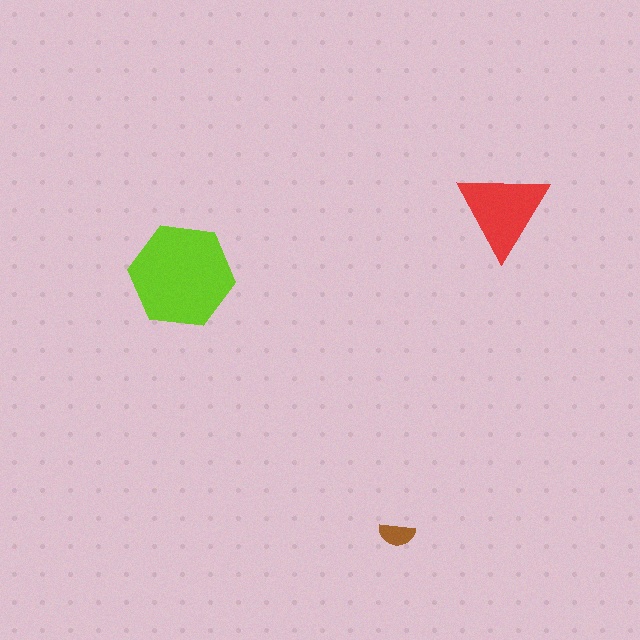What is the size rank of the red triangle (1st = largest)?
2nd.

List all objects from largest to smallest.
The lime hexagon, the red triangle, the brown semicircle.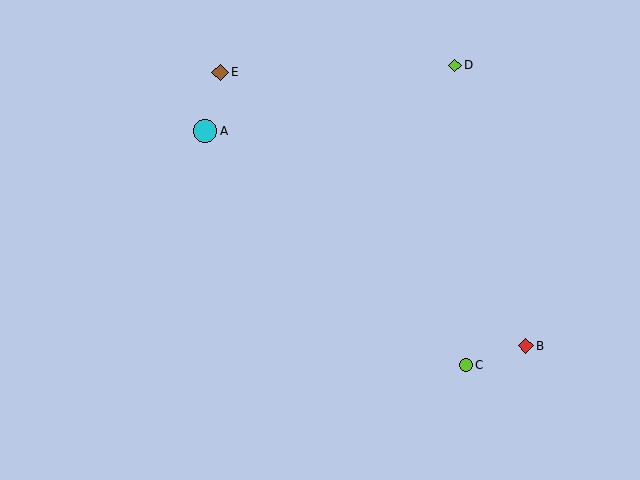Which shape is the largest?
The cyan circle (labeled A) is the largest.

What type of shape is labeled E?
Shape E is a brown diamond.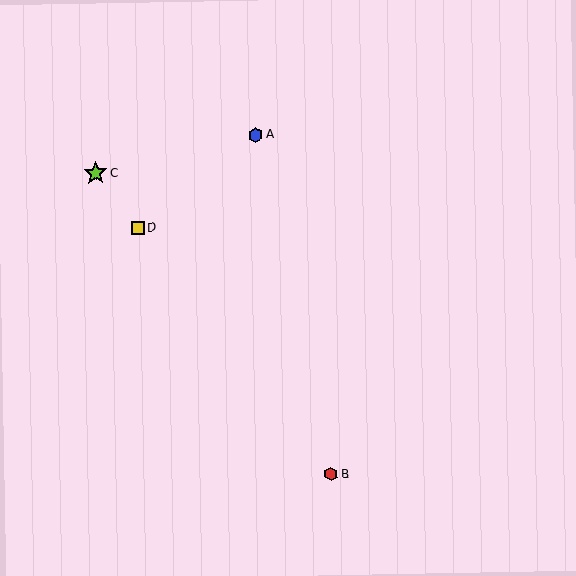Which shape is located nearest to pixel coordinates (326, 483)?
The red hexagon (labeled B) at (331, 474) is nearest to that location.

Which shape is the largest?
The lime star (labeled C) is the largest.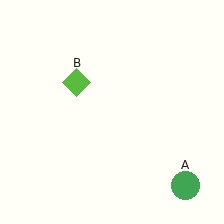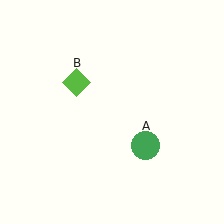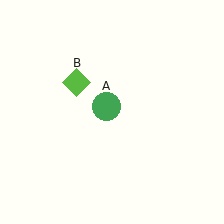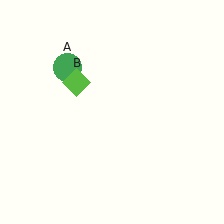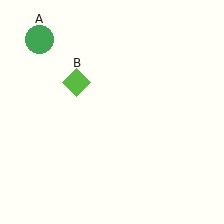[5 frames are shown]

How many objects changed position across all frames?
1 object changed position: green circle (object A).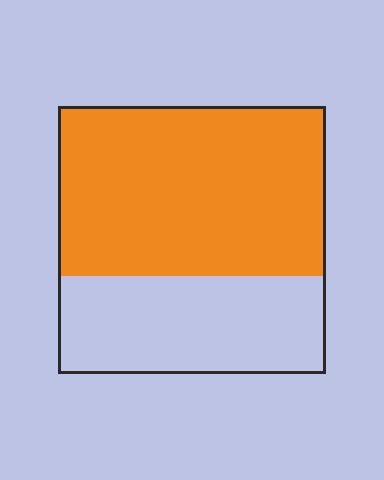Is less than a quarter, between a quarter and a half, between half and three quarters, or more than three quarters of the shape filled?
Between half and three quarters.